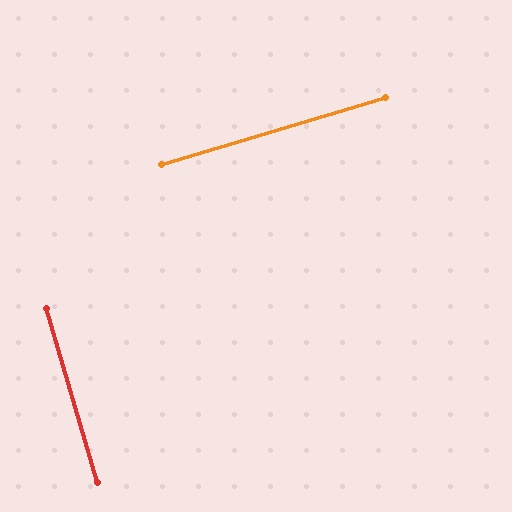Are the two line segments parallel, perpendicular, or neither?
Perpendicular — they meet at approximately 90°.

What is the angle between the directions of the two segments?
Approximately 90 degrees.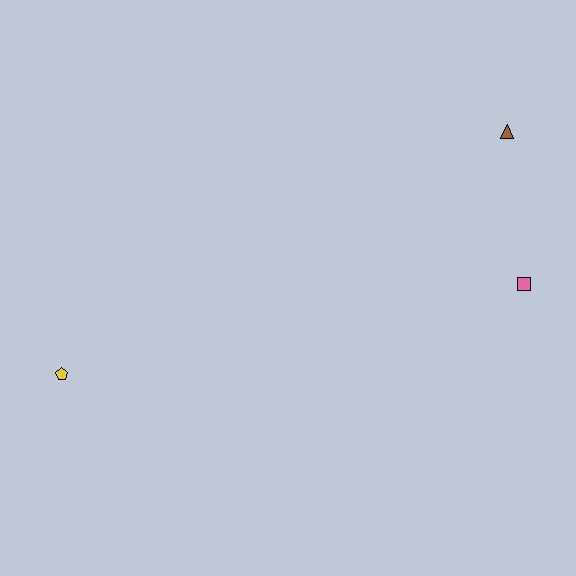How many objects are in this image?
There are 3 objects.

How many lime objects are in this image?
There are no lime objects.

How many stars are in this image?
There are no stars.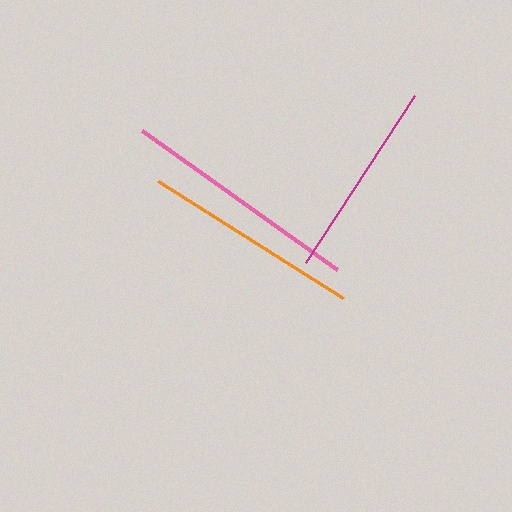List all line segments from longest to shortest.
From longest to shortest: pink, orange, magenta.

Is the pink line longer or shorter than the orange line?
The pink line is longer than the orange line.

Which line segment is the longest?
The pink line is the longest at approximately 240 pixels.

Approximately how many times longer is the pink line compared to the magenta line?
The pink line is approximately 1.2 times the length of the magenta line.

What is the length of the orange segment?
The orange segment is approximately 220 pixels long.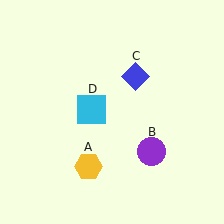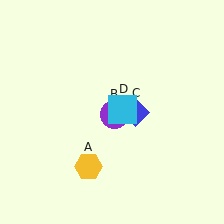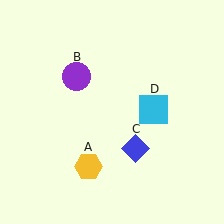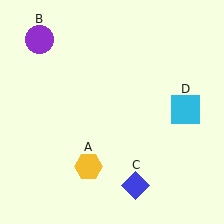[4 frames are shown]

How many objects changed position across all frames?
3 objects changed position: purple circle (object B), blue diamond (object C), cyan square (object D).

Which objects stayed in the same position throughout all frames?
Yellow hexagon (object A) remained stationary.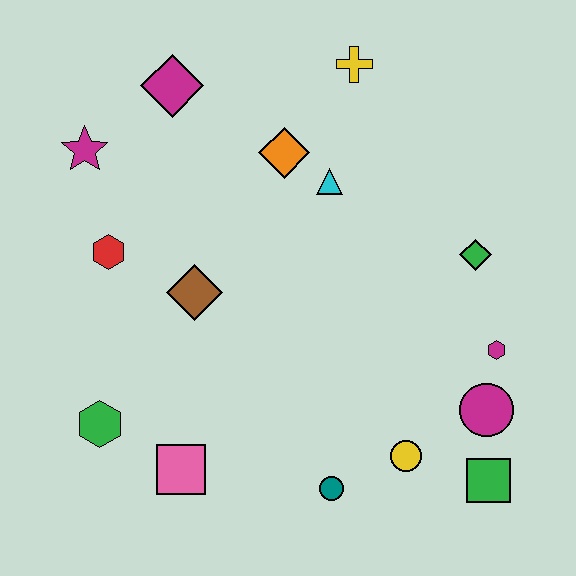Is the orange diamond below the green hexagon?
No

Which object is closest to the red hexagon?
The brown diamond is closest to the red hexagon.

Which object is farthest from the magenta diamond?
The green square is farthest from the magenta diamond.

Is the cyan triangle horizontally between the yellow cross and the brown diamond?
Yes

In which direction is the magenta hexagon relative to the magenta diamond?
The magenta hexagon is to the right of the magenta diamond.